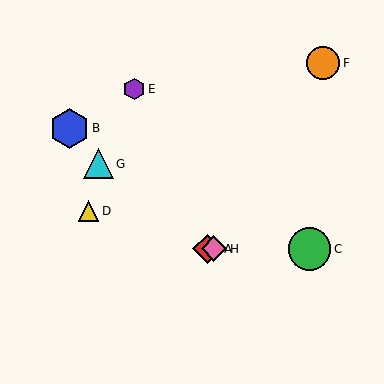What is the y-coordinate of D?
Object D is at y≈211.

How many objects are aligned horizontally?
3 objects (A, C, H) are aligned horizontally.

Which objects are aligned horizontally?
Objects A, C, H are aligned horizontally.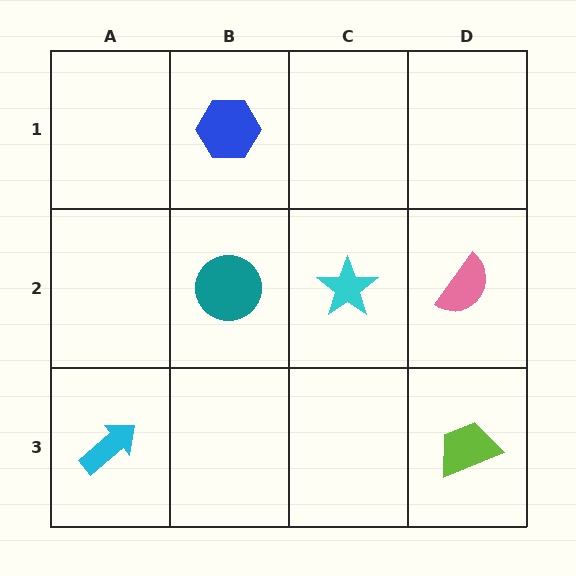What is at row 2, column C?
A cyan star.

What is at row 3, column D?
A lime trapezoid.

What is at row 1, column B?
A blue hexagon.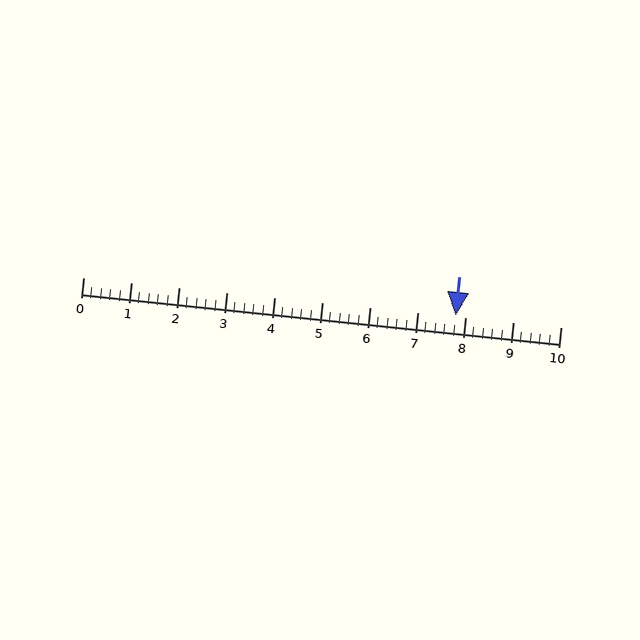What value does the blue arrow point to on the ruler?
The blue arrow points to approximately 7.8.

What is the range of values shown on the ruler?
The ruler shows values from 0 to 10.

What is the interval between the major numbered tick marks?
The major tick marks are spaced 1 units apart.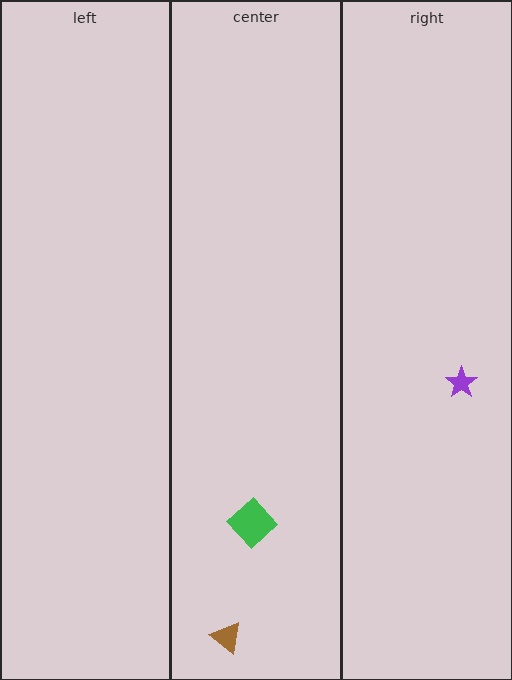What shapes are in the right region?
The purple star.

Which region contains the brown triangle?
The center region.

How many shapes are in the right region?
1.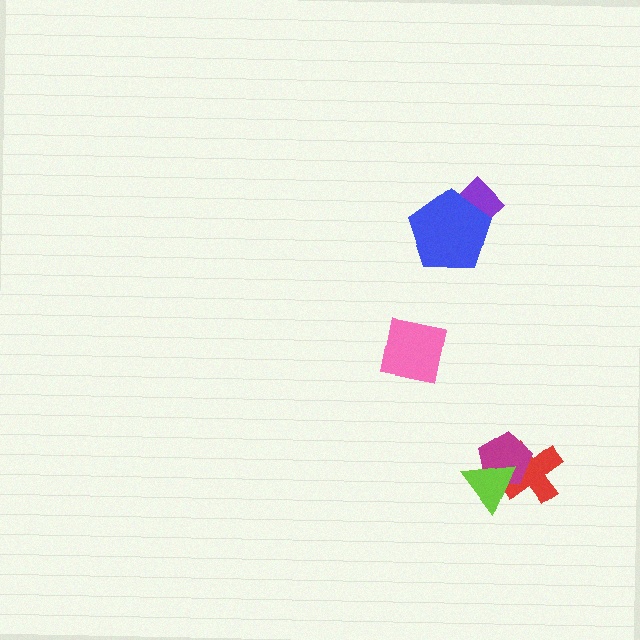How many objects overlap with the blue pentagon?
1 object overlaps with the blue pentagon.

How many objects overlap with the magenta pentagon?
2 objects overlap with the magenta pentagon.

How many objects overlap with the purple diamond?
1 object overlaps with the purple diamond.